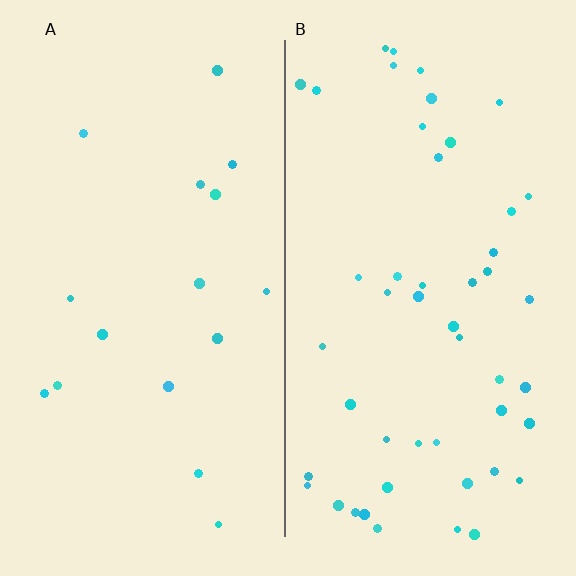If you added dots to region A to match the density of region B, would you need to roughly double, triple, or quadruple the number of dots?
Approximately triple.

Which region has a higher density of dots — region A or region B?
B (the right).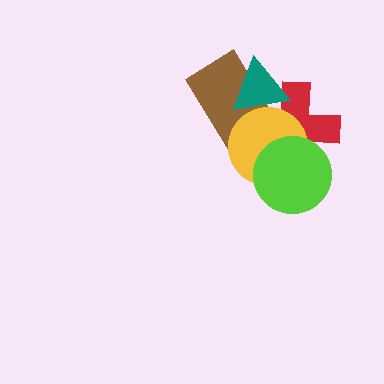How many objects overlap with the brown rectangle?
3 objects overlap with the brown rectangle.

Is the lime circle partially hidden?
No, no other shape covers it.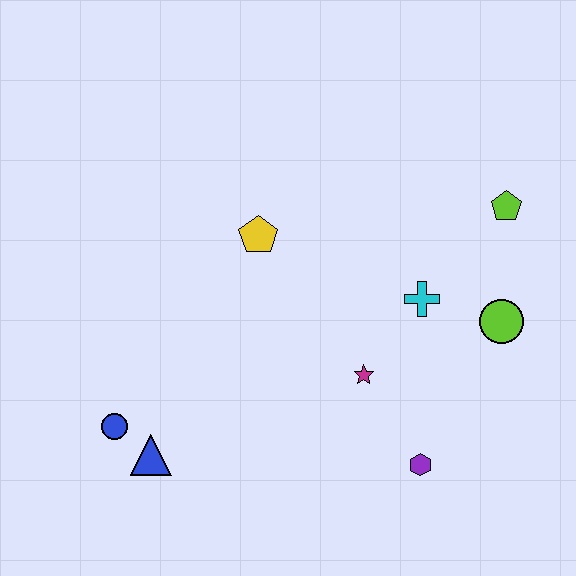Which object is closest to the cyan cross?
The lime circle is closest to the cyan cross.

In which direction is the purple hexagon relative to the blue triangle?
The purple hexagon is to the right of the blue triangle.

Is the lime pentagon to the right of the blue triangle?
Yes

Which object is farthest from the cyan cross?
The blue circle is farthest from the cyan cross.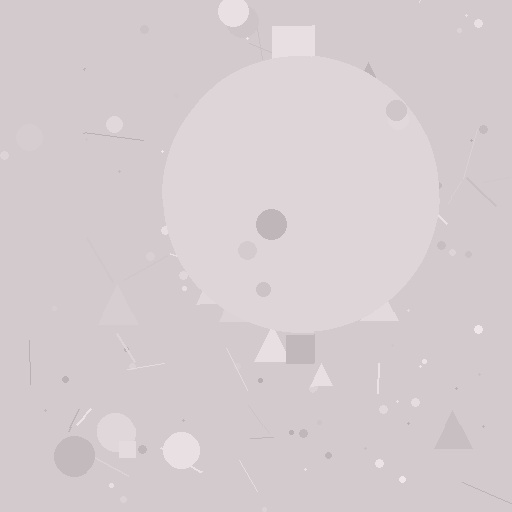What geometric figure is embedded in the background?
A circle is embedded in the background.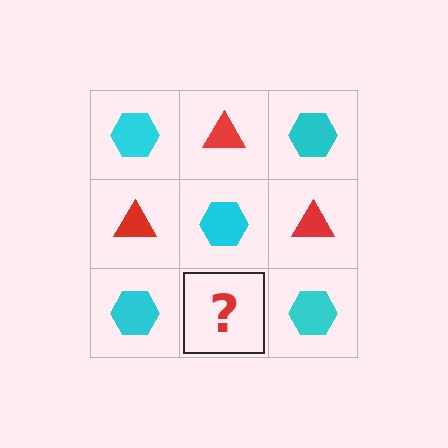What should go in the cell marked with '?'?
The missing cell should contain a red triangle.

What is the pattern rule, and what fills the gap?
The rule is that it alternates cyan hexagon and red triangle in a checkerboard pattern. The gap should be filled with a red triangle.